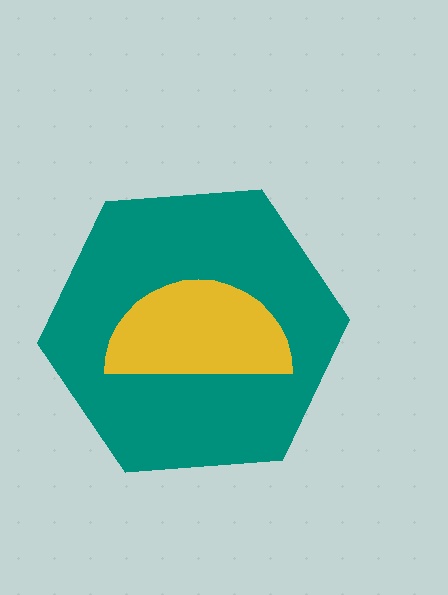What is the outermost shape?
The teal hexagon.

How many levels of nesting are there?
2.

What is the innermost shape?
The yellow semicircle.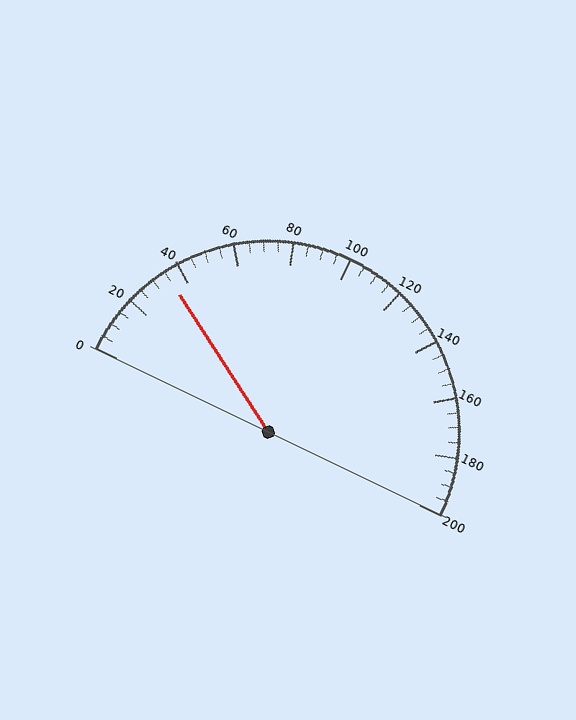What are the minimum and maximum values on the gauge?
The gauge ranges from 0 to 200.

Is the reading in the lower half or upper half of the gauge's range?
The reading is in the lower half of the range (0 to 200).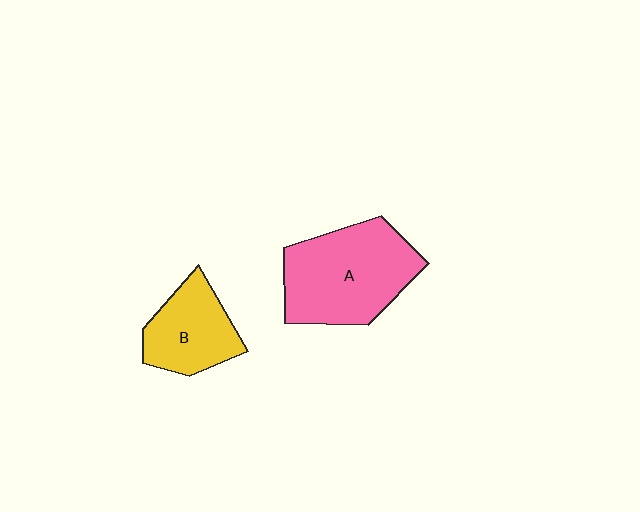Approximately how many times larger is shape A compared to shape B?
Approximately 1.7 times.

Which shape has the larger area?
Shape A (pink).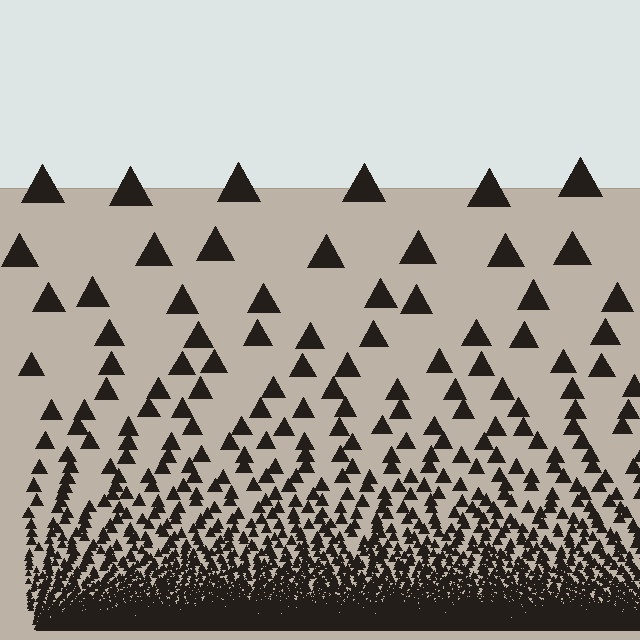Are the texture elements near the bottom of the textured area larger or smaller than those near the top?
Smaller. The gradient is inverted — elements near the bottom are smaller and denser.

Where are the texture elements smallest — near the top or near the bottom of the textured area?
Near the bottom.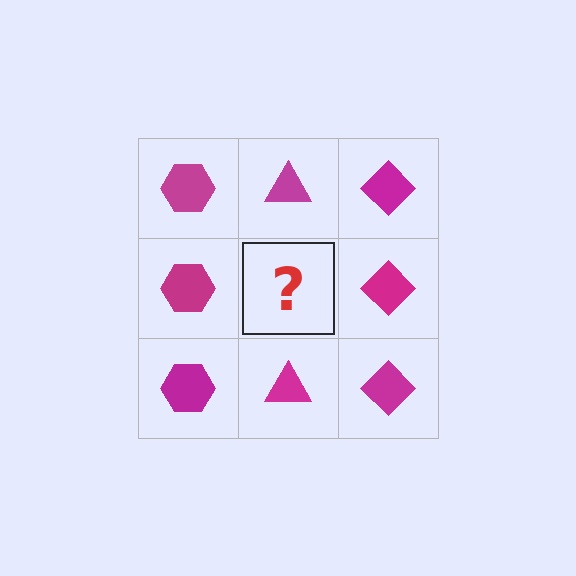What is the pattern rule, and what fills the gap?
The rule is that each column has a consistent shape. The gap should be filled with a magenta triangle.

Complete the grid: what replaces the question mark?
The question mark should be replaced with a magenta triangle.